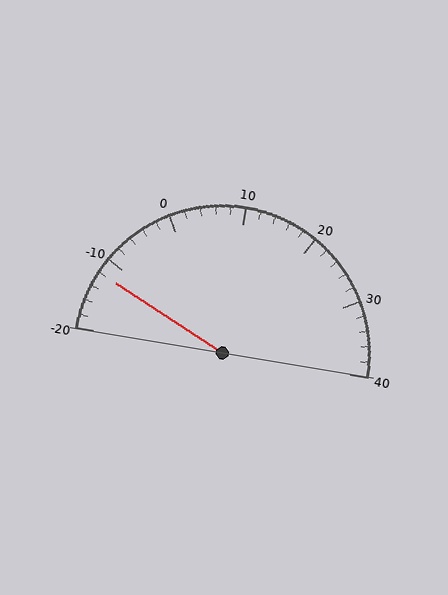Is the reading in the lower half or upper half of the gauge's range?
The reading is in the lower half of the range (-20 to 40).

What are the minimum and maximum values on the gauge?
The gauge ranges from -20 to 40.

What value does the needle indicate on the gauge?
The needle indicates approximately -12.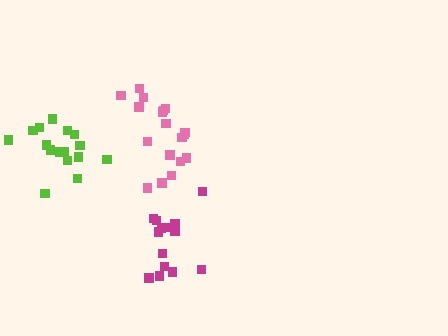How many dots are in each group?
Group 1: 17 dots, Group 2: 15 dots, Group 3: 18 dots (50 total).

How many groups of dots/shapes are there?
There are 3 groups.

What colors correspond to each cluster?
The clusters are colored: lime, magenta, pink.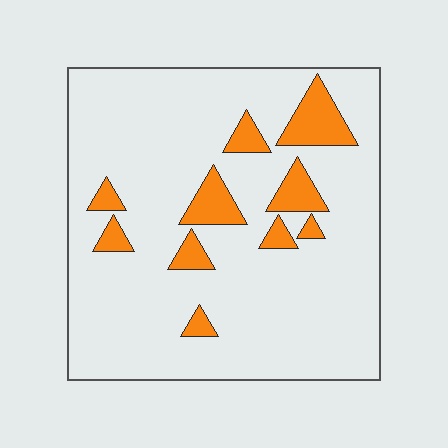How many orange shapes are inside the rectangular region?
10.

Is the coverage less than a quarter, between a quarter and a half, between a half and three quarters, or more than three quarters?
Less than a quarter.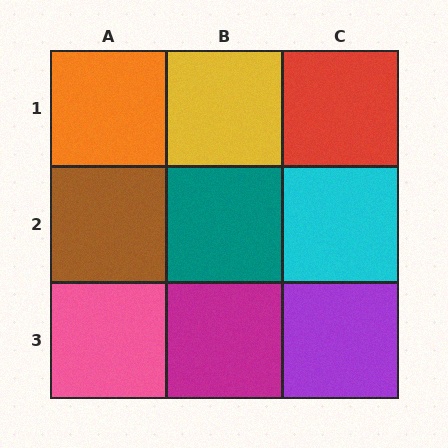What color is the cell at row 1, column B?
Yellow.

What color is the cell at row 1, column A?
Orange.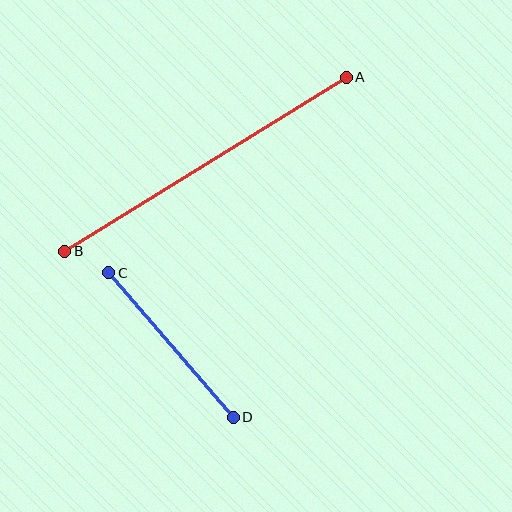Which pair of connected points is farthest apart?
Points A and B are farthest apart.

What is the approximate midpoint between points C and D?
The midpoint is at approximately (171, 345) pixels.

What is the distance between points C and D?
The distance is approximately 191 pixels.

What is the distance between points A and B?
The distance is approximately 331 pixels.